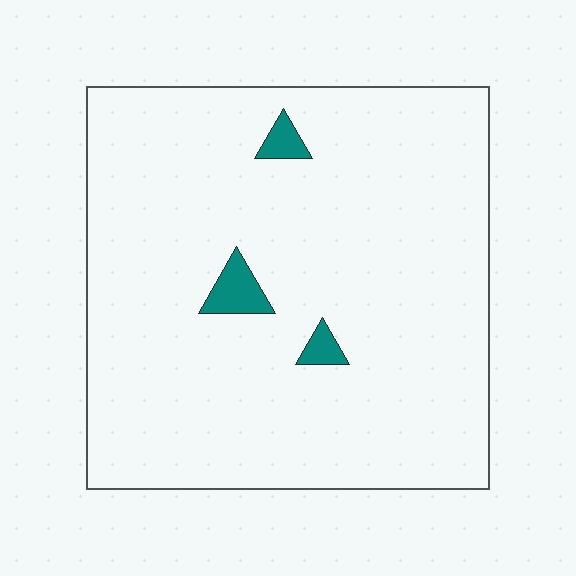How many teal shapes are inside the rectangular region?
3.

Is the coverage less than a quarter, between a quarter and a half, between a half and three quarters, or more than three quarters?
Less than a quarter.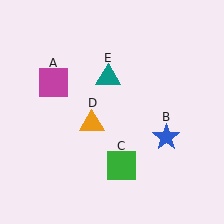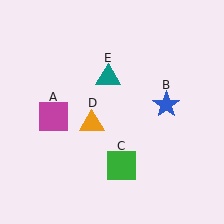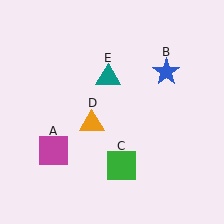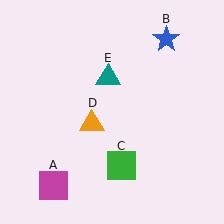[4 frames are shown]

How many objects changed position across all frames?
2 objects changed position: magenta square (object A), blue star (object B).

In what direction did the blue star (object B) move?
The blue star (object B) moved up.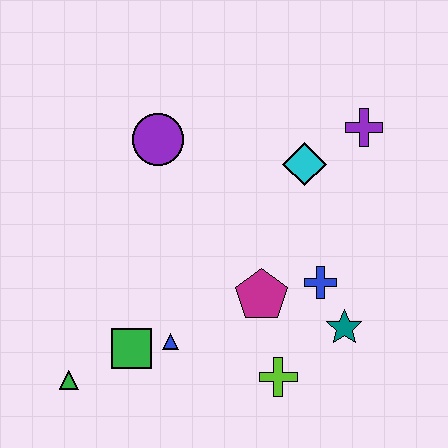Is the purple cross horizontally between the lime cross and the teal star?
No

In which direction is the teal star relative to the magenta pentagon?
The teal star is to the right of the magenta pentagon.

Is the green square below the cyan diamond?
Yes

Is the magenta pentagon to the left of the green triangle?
No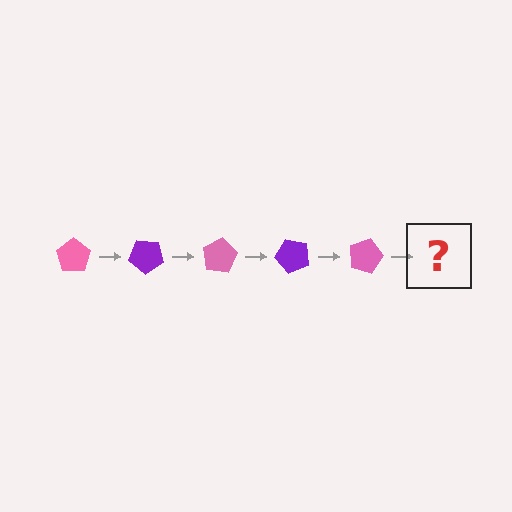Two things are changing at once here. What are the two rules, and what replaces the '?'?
The two rules are that it rotates 40 degrees each step and the color cycles through pink and purple. The '?' should be a purple pentagon, rotated 200 degrees from the start.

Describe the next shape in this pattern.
It should be a purple pentagon, rotated 200 degrees from the start.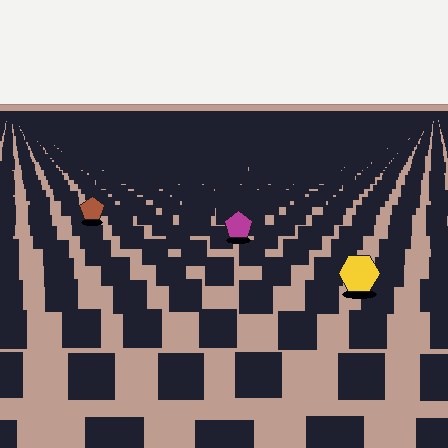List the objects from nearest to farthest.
From nearest to farthest: the yellow hexagon, the magenta pentagon, the brown pentagon.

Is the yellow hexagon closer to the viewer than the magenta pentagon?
Yes. The yellow hexagon is closer — you can tell from the texture gradient: the ground texture is coarser near it.